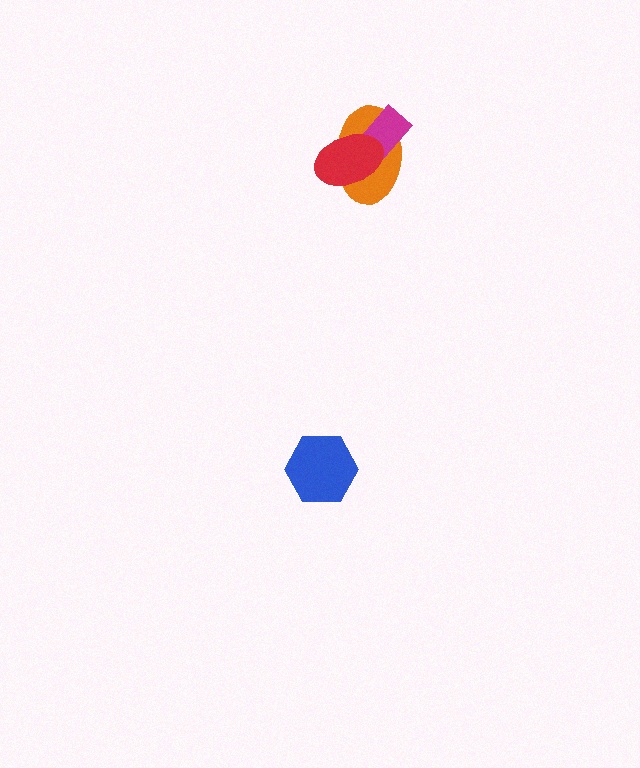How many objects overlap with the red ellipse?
2 objects overlap with the red ellipse.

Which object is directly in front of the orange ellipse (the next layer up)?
The magenta rectangle is directly in front of the orange ellipse.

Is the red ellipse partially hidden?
No, no other shape covers it.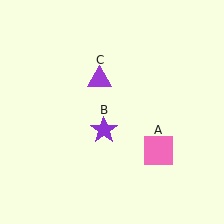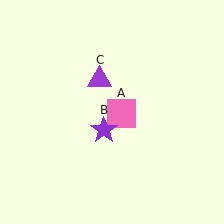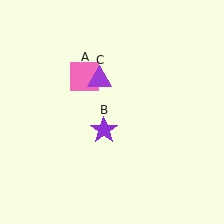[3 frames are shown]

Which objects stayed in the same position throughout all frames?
Purple star (object B) and purple triangle (object C) remained stationary.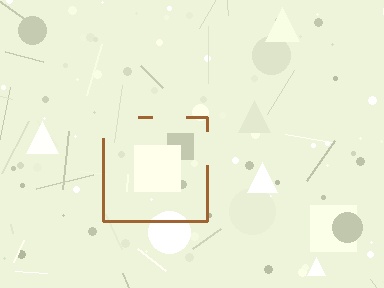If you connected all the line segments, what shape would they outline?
They would outline a square.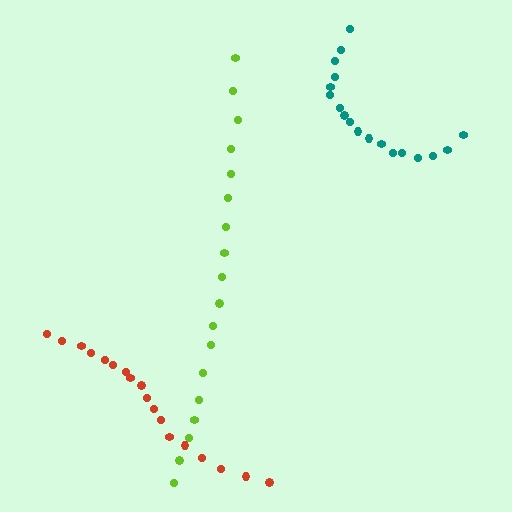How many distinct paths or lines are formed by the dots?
There are 3 distinct paths.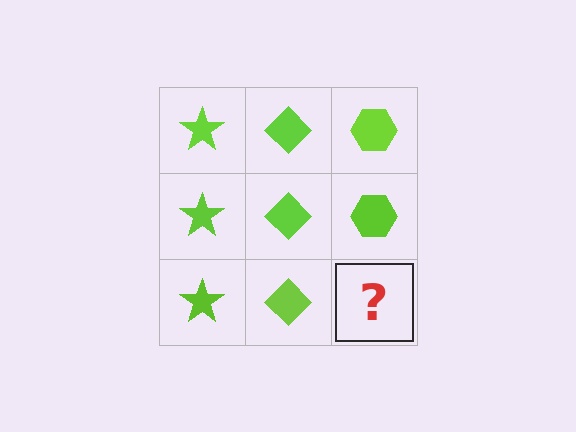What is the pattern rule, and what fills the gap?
The rule is that each column has a consistent shape. The gap should be filled with a lime hexagon.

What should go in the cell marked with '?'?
The missing cell should contain a lime hexagon.